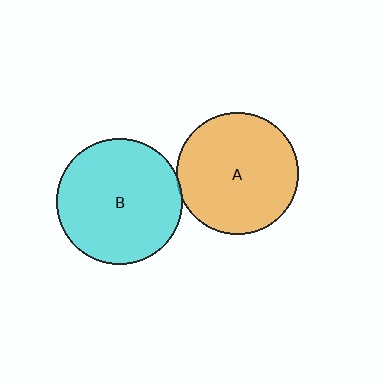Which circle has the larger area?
Circle B (cyan).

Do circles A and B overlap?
Yes.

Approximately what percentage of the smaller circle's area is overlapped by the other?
Approximately 5%.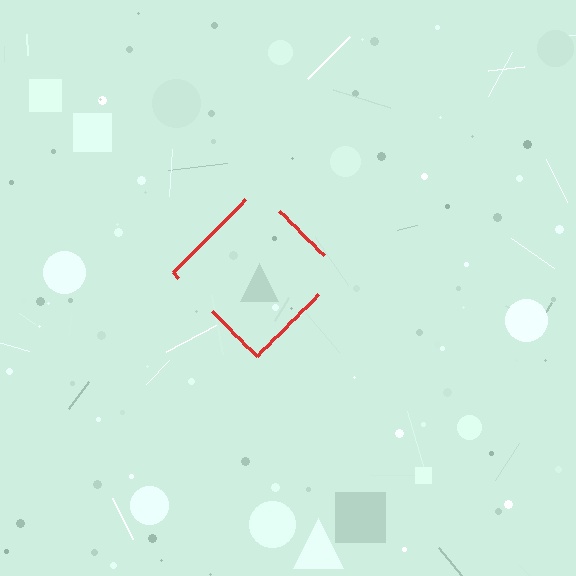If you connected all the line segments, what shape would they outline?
They would outline a diamond.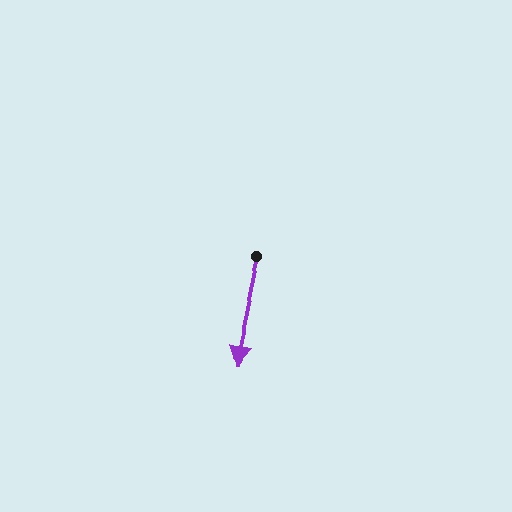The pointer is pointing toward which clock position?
Roughly 6 o'clock.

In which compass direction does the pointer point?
South.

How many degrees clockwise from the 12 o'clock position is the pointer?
Approximately 191 degrees.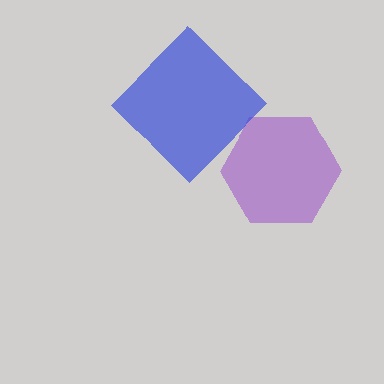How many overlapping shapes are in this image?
There are 2 overlapping shapes in the image.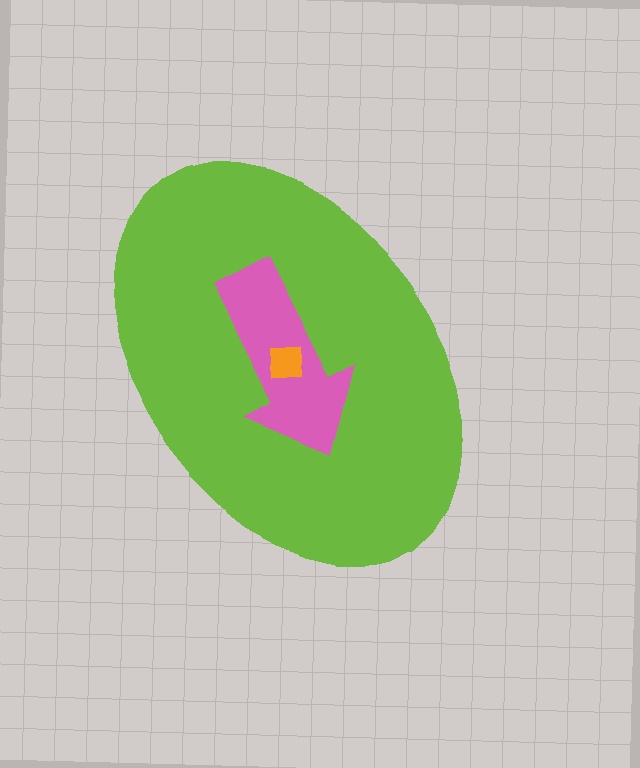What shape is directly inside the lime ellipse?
The pink arrow.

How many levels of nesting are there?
3.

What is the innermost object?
The orange square.